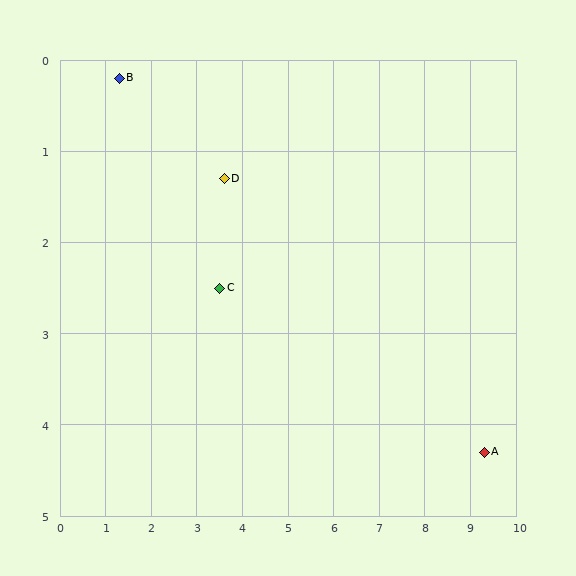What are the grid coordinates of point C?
Point C is at approximately (3.5, 2.5).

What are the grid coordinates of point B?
Point B is at approximately (1.3, 0.2).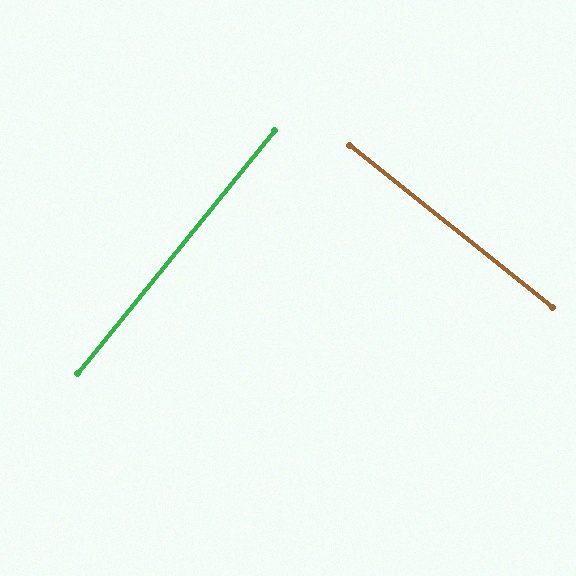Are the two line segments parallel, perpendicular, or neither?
Perpendicular — they meet at approximately 89°.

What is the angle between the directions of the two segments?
Approximately 89 degrees.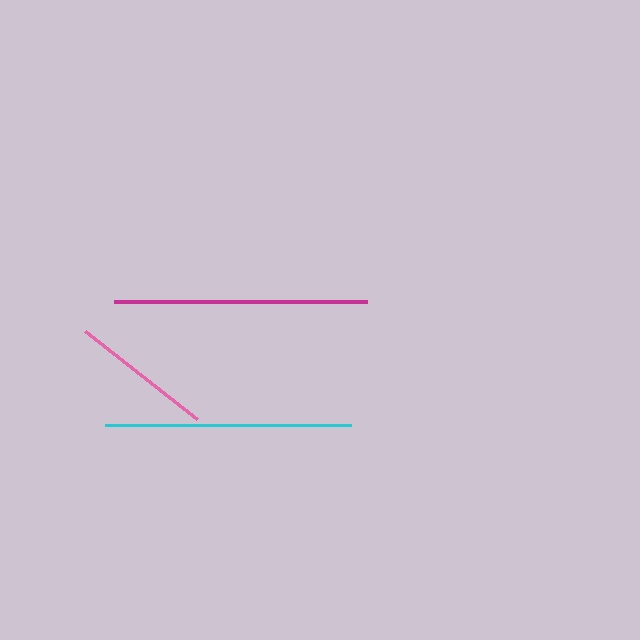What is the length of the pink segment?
The pink segment is approximately 142 pixels long.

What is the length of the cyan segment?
The cyan segment is approximately 245 pixels long.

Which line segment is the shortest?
The pink line is the shortest at approximately 142 pixels.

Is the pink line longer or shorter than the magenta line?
The magenta line is longer than the pink line.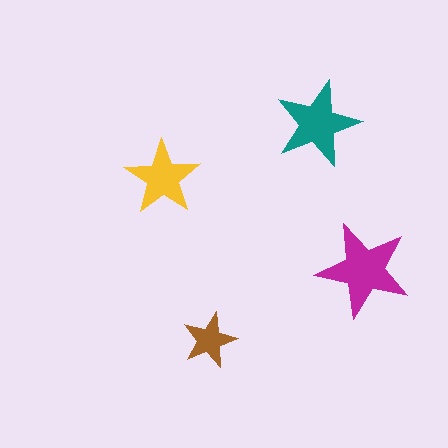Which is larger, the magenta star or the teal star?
The magenta one.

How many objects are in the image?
There are 4 objects in the image.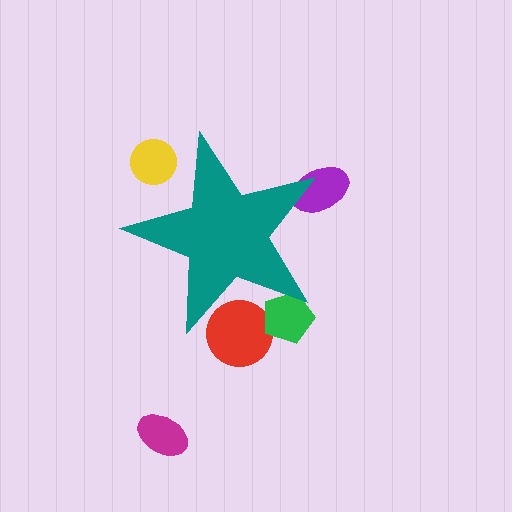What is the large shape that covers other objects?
A teal star.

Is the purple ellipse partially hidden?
Yes, the purple ellipse is partially hidden behind the teal star.